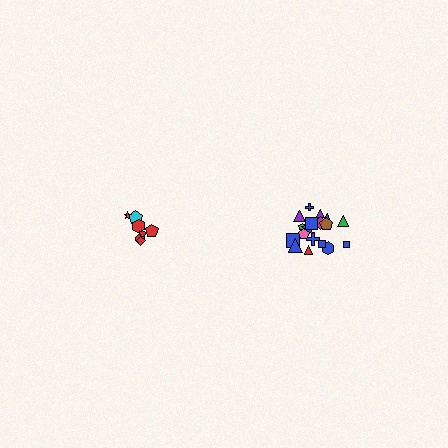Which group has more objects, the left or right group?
The right group.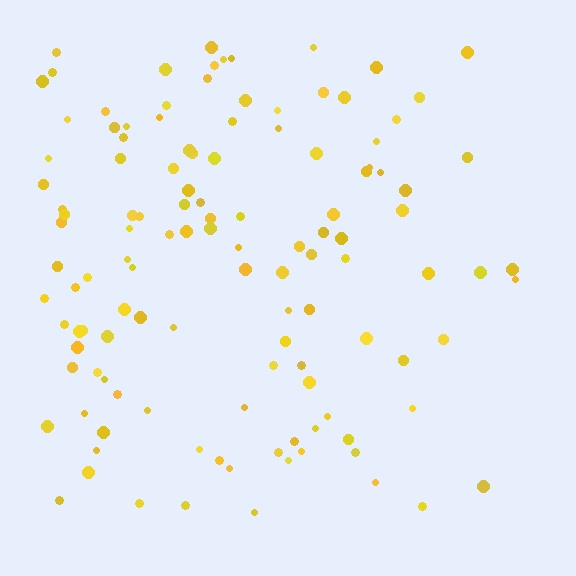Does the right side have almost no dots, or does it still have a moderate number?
Still a moderate number, just noticeably fewer than the left.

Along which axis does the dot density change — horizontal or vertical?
Horizontal.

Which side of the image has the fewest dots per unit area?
The right.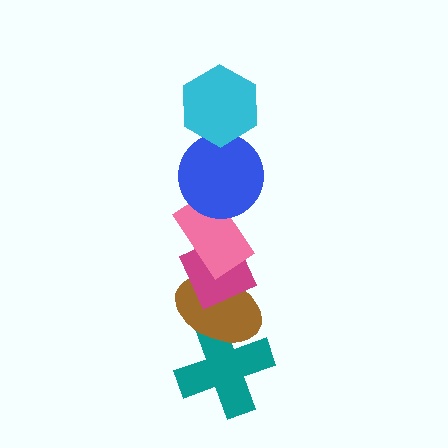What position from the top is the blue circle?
The blue circle is 2nd from the top.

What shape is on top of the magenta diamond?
The pink rectangle is on top of the magenta diamond.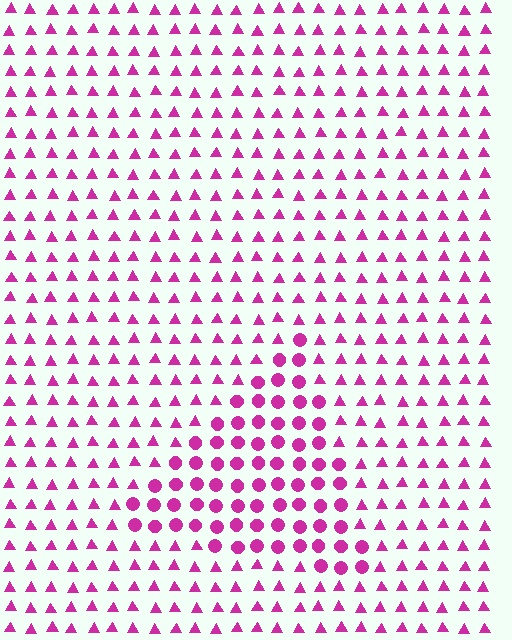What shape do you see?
I see a triangle.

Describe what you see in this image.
The image is filled with small magenta elements arranged in a uniform grid. A triangle-shaped region contains circles, while the surrounding area contains triangles. The boundary is defined purely by the change in element shape.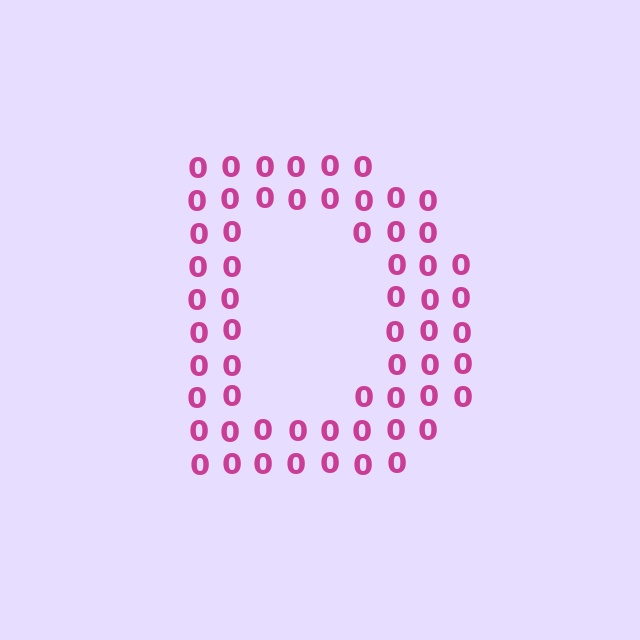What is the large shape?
The large shape is the letter D.